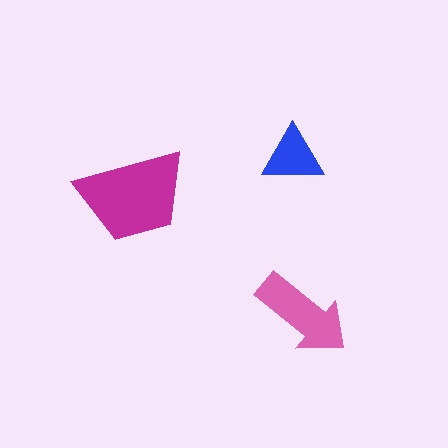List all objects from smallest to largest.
The blue triangle, the pink arrow, the magenta trapezoid.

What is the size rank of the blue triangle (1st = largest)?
3rd.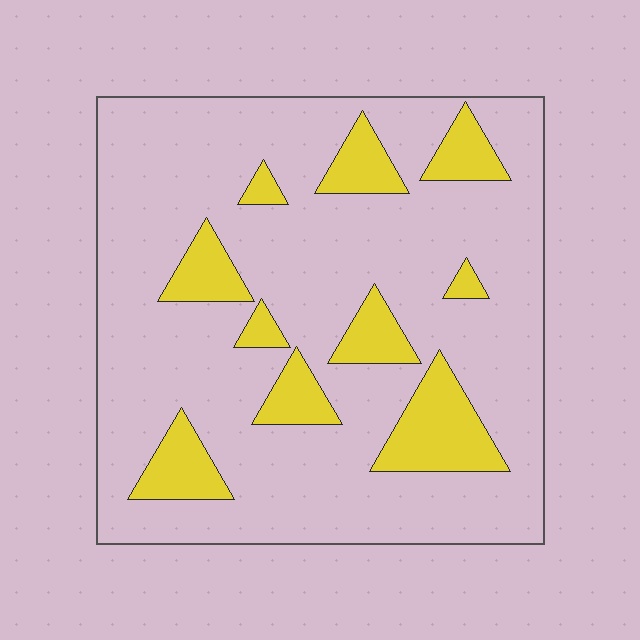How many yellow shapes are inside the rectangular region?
10.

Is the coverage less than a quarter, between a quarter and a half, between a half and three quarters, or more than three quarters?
Less than a quarter.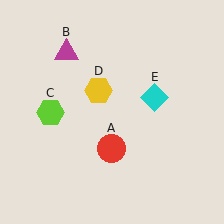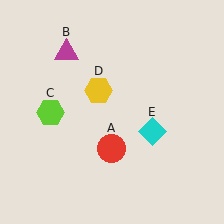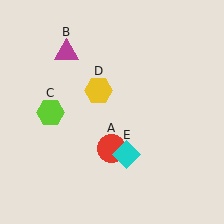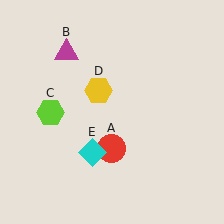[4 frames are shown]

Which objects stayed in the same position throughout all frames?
Red circle (object A) and magenta triangle (object B) and lime hexagon (object C) and yellow hexagon (object D) remained stationary.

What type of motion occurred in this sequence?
The cyan diamond (object E) rotated clockwise around the center of the scene.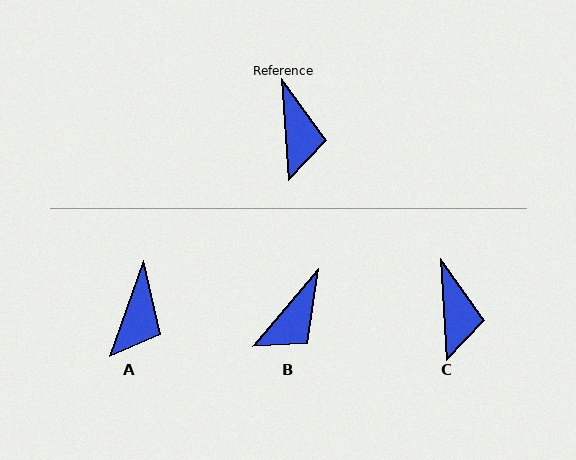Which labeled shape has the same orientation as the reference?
C.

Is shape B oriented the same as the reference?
No, it is off by about 44 degrees.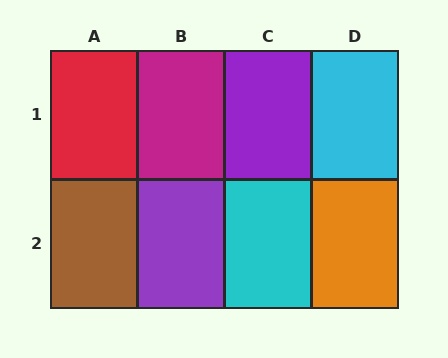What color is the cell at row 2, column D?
Orange.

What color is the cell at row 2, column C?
Cyan.